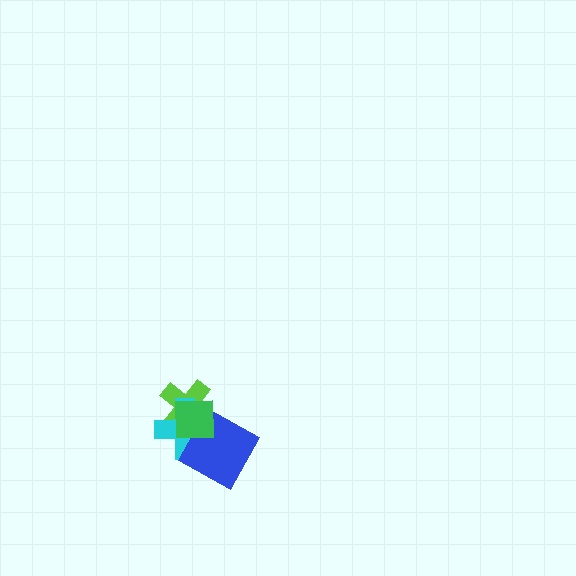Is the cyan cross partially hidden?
Yes, it is partially covered by another shape.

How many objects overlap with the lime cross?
3 objects overlap with the lime cross.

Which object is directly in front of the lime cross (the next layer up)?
The cyan cross is directly in front of the lime cross.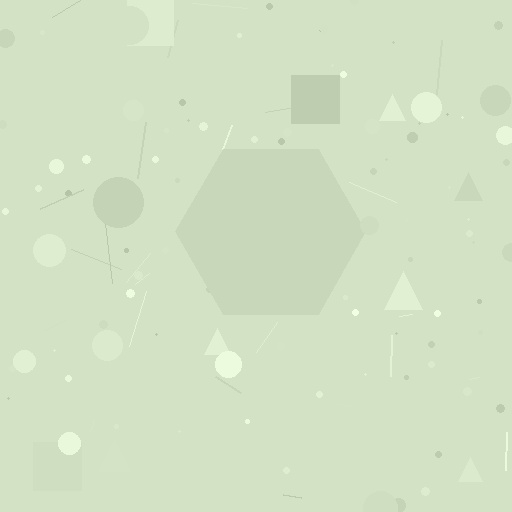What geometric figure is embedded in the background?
A hexagon is embedded in the background.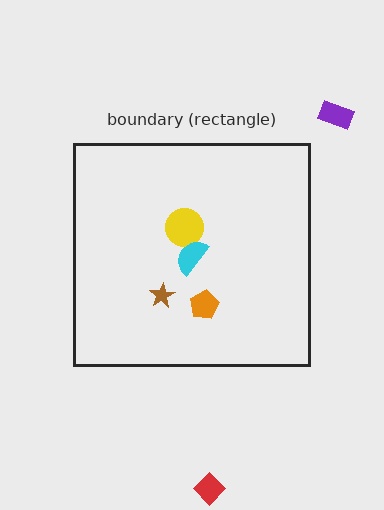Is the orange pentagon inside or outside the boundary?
Inside.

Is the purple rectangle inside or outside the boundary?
Outside.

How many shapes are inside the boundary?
4 inside, 2 outside.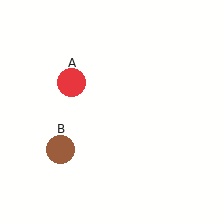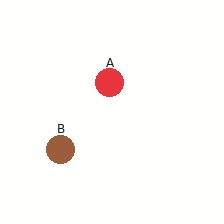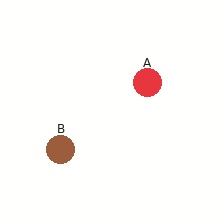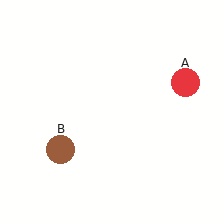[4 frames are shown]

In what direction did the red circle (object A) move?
The red circle (object A) moved right.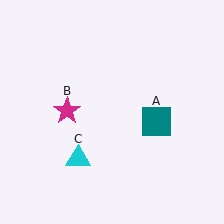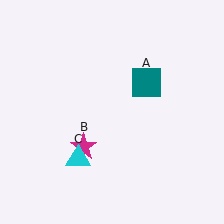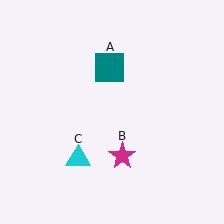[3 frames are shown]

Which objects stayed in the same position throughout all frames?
Cyan triangle (object C) remained stationary.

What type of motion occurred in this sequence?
The teal square (object A), magenta star (object B) rotated counterclockwise around the center of the scene.